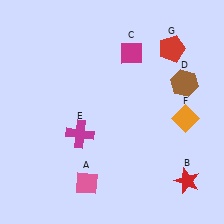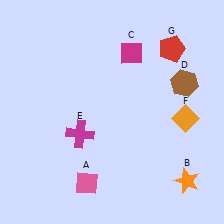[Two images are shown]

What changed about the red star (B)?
In Image 1, B is red. In Image 2, it changed to orange.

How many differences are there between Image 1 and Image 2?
There is 1 difference between the two images.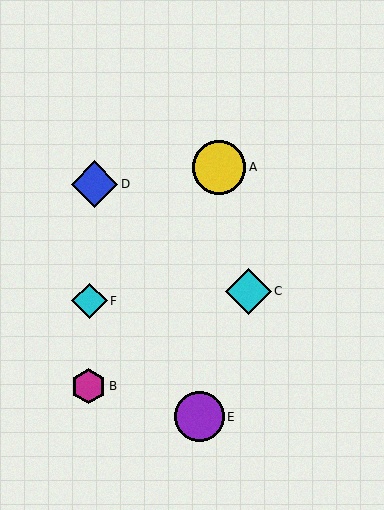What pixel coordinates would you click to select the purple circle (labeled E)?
Click at (199, 417) to select the purple circle E.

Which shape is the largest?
The yellow circle (labeled A) is the largest.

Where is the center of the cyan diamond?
The center of the cyan diamond is at (248, 291).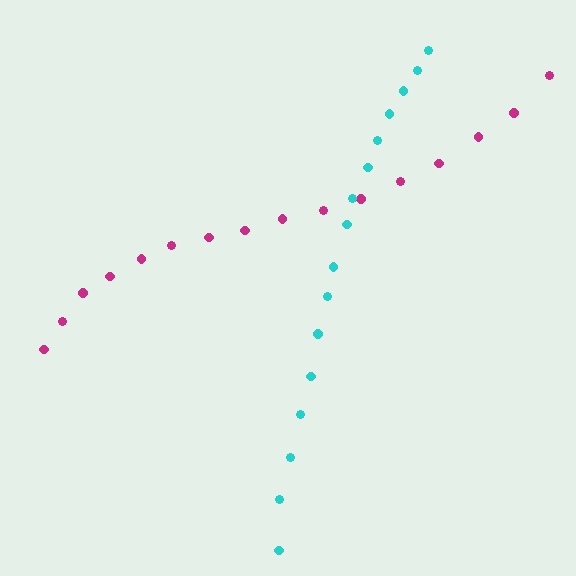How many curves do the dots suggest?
There are 2 distinct paths.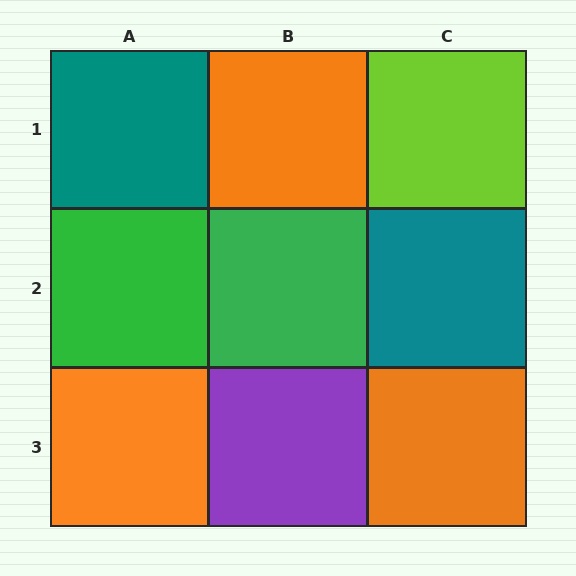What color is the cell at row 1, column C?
Lime.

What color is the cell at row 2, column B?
Green.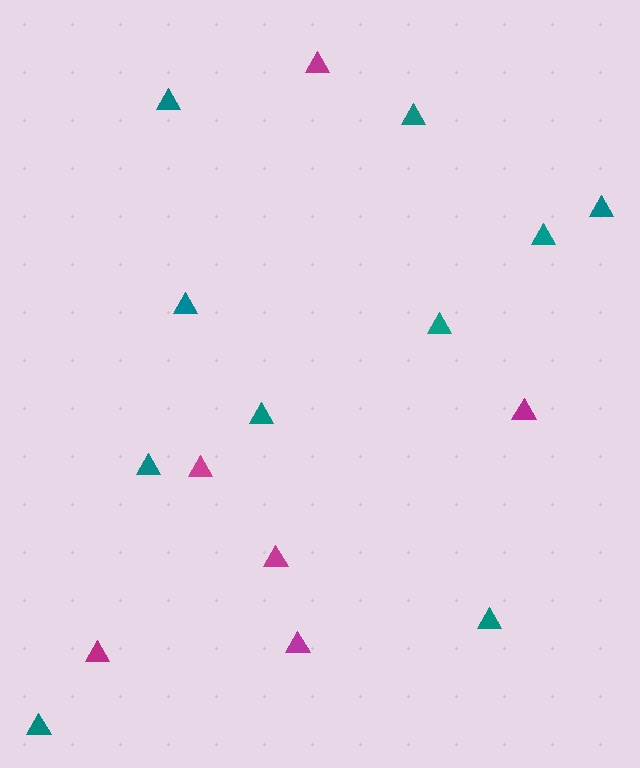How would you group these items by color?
There are 2 groups: one group of magenta triangles (6) and one group of teal triangles (10).